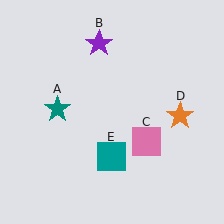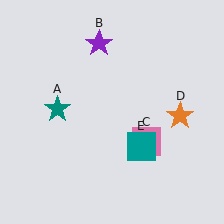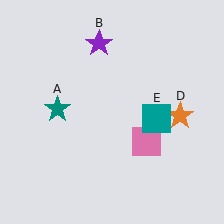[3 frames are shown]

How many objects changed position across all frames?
1 object changed position: teal square (object E).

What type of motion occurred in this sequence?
The teal square (object E) rotated counterclockwise around the center of the scene.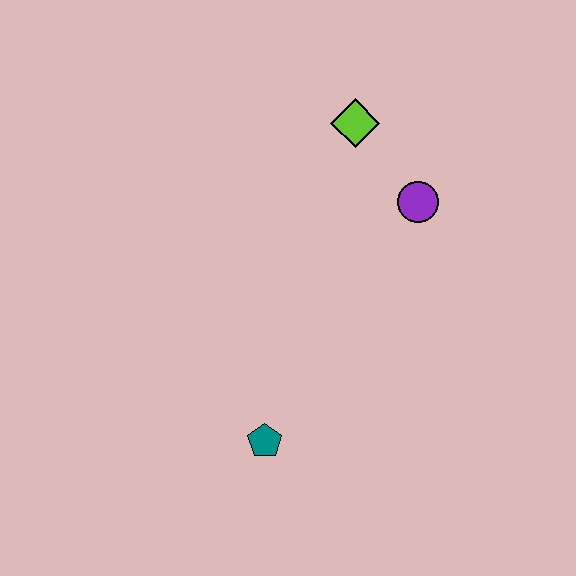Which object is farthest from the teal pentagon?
The lime diamond is farthest from the teal pentagon.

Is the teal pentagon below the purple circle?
Yes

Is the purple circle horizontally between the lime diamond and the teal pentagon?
No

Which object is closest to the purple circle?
The lime diamond is closest to the purple circle.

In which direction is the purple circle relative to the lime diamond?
The purple circle is below the lime diamond.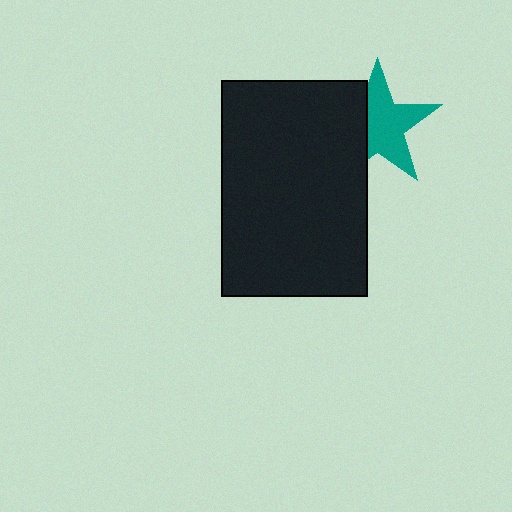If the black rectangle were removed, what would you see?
You would see the complete teal star.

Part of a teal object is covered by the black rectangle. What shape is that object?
It is a star.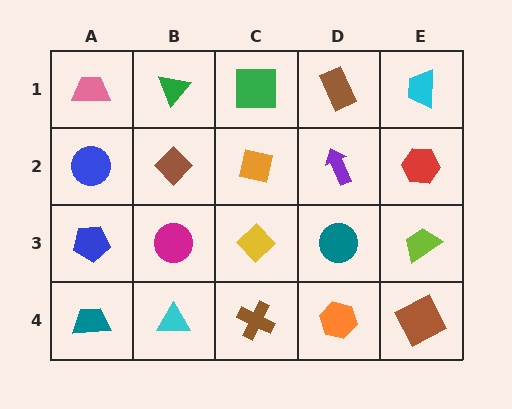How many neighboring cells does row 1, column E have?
2.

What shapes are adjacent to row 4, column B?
A magenta circle (row 3, column B), a teal trapezoid (row 4, column A), a brown cross (row 4, column C).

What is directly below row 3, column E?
A brown square.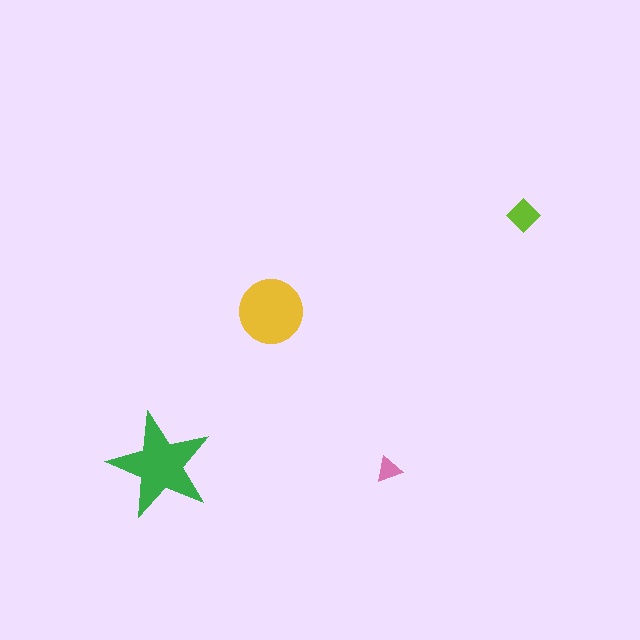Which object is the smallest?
The pink triangle.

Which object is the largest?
The green star.